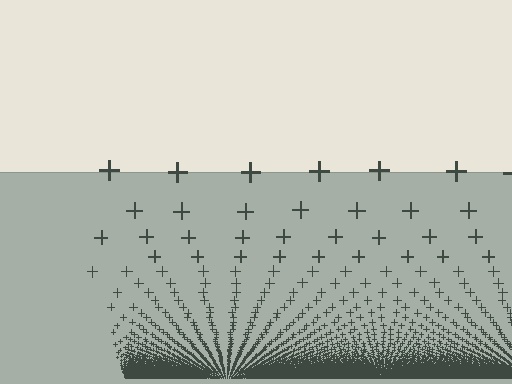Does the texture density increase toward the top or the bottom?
Density increases toward the bottom.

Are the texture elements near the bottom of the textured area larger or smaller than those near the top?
Smaller. The gradient is inverted — elements near the bottom are smaller and denser.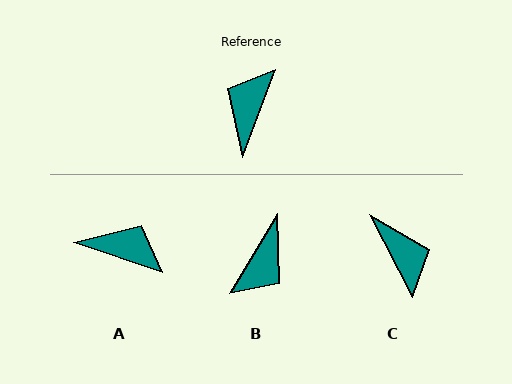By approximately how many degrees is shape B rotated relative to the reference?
Approximately 169 degrees counter-clockwise.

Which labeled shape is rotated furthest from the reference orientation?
B, about 169 degrees away.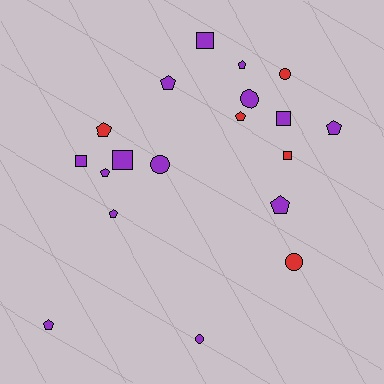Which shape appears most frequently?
Pentagon, with 9 objects.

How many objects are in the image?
There are 19 objects.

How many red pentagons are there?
There are 2 red pentagons.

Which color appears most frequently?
Purple, with 14 objects.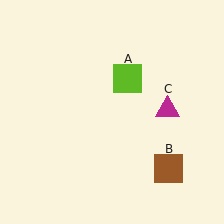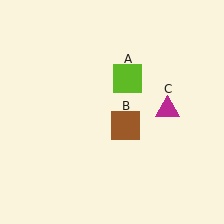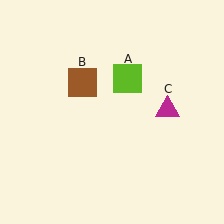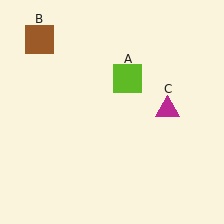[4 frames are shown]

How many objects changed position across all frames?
1 object changed position: brown square (object B).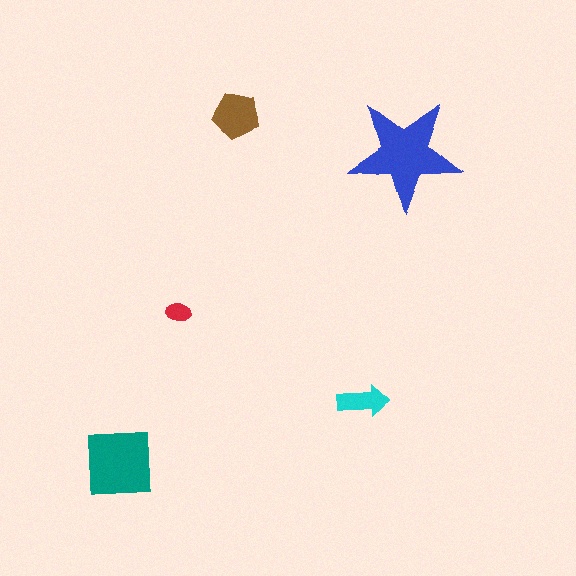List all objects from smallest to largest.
The red ellipse, the cyan arrow, the brown pentagon, the teal square, the blue star.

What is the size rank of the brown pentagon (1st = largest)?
3rd.